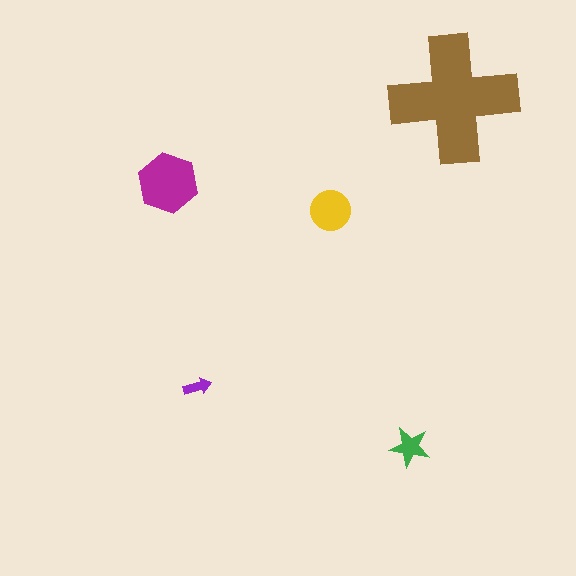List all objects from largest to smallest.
The brown cross, the magenta hexagon, the yellow circle, the green star, the purple arrow.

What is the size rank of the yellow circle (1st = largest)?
3rd.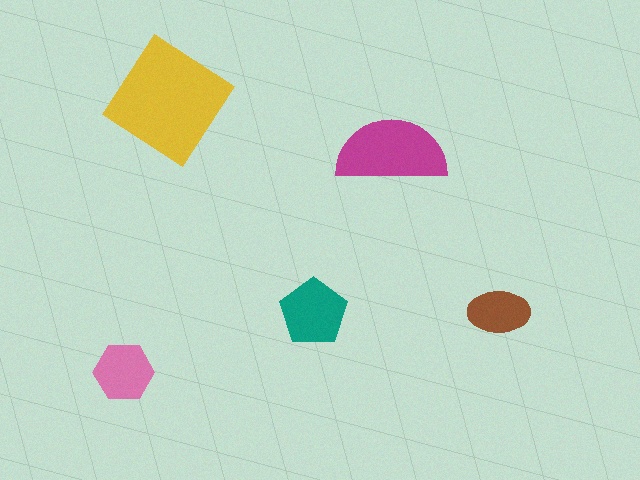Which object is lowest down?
The pink hexagon is bottommost.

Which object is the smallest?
The brown ellipse.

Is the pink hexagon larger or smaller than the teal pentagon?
Smaller.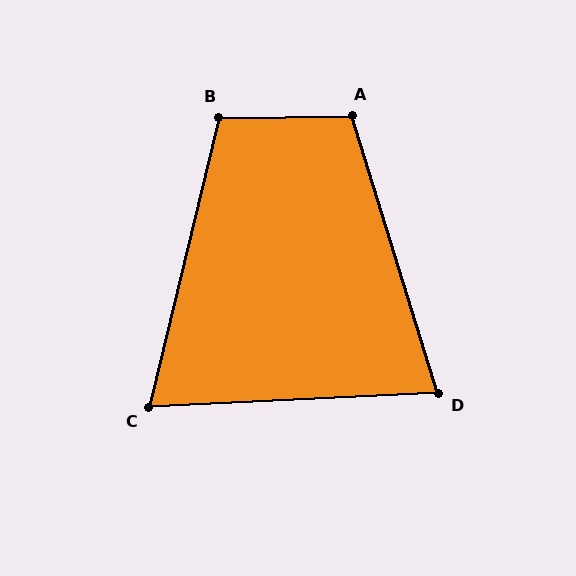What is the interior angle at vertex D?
Approximately 76 degrees (acute).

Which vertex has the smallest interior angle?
C, at approximately 74 degrees.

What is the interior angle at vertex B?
Approximately 104 degrees (obtuse).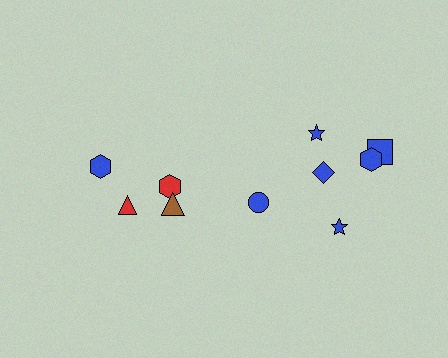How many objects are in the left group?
There are 4 objects.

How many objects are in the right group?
There are 6 objects.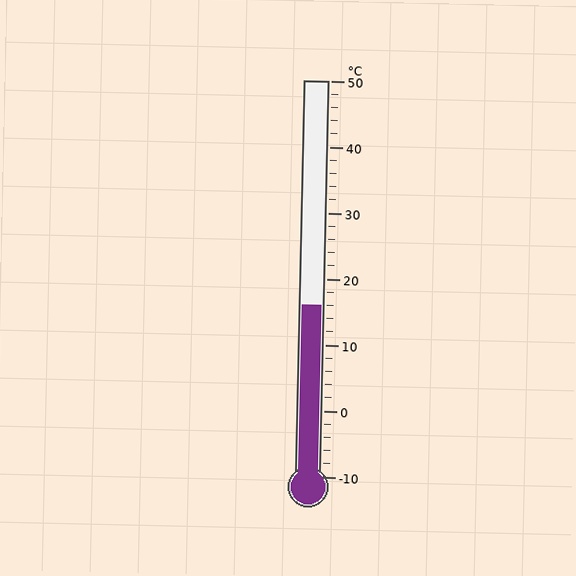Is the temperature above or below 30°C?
The temperature is below 30°C.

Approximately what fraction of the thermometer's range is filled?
The thermometer is filled to approximately 45% of its range.